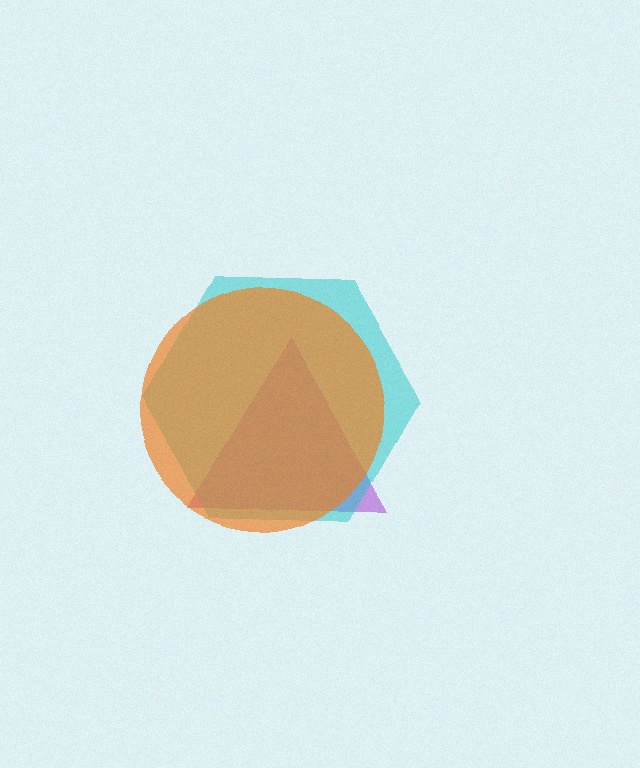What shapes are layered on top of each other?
The layered shapes are: a purple triangle, a cyan hexagon, an orange circle.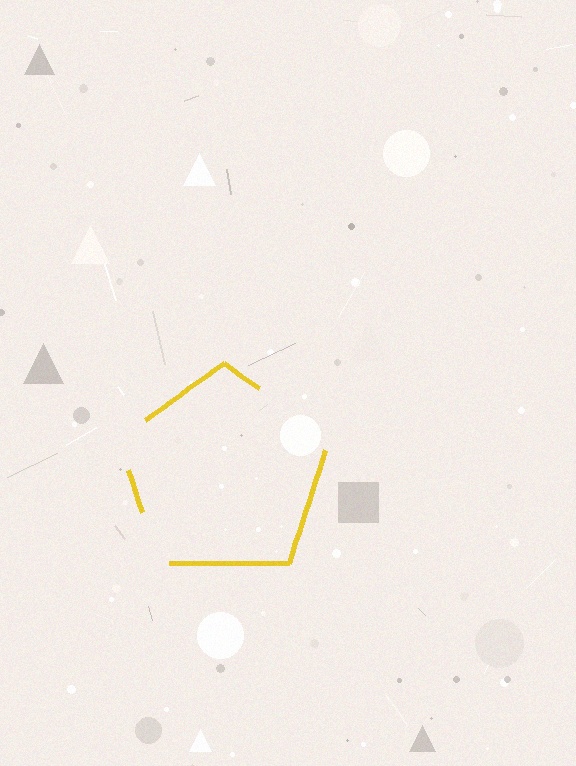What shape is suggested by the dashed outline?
The dashed outline suggests a pentagon.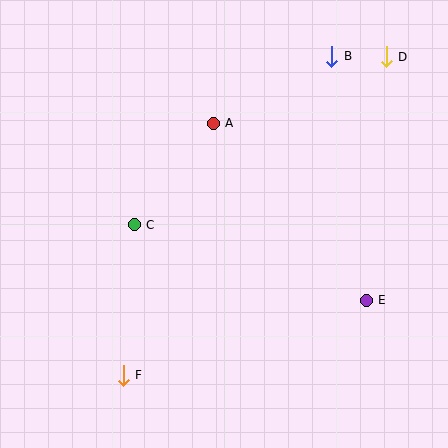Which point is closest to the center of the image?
Point C at (134, 225) is closest to the center.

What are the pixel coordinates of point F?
Point F is at (123, 375).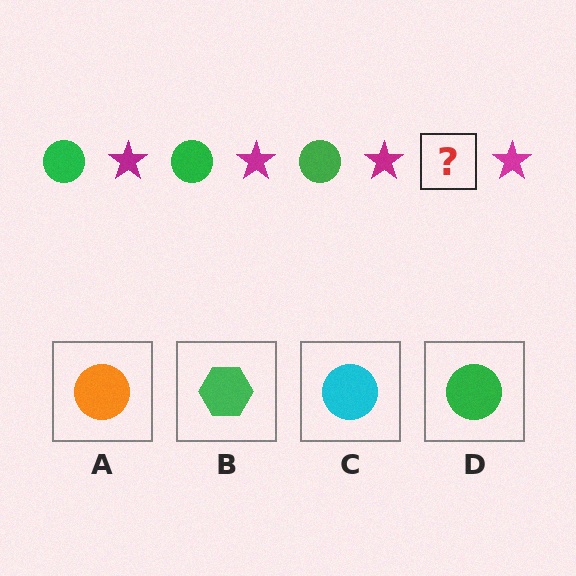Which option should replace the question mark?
Option D.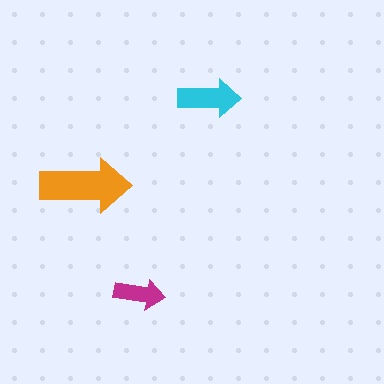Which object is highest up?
The cyan arrow is topmost.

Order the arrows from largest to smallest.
the orange one, the cyan one, the magenta one.